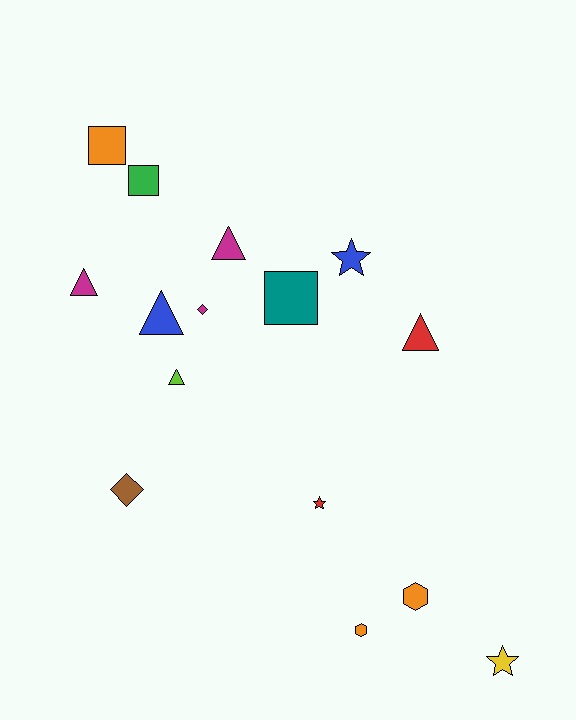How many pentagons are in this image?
There are no pentagons.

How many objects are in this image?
There are 15 objects.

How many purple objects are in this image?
There are no purple objects.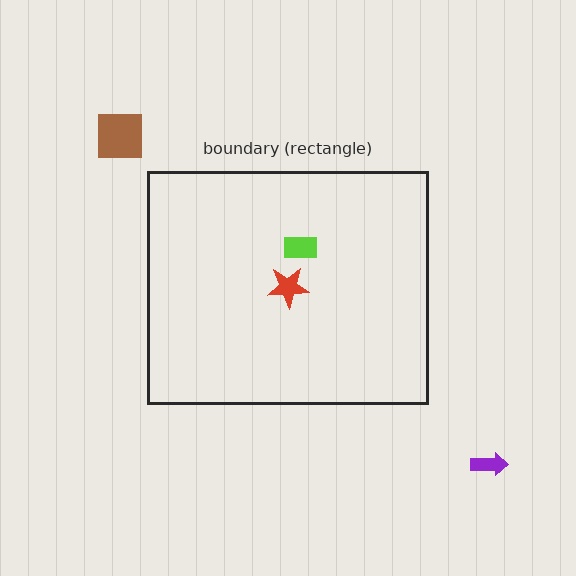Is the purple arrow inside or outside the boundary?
Outside.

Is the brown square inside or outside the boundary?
Outside.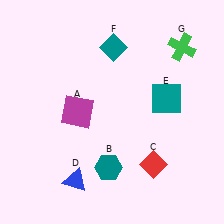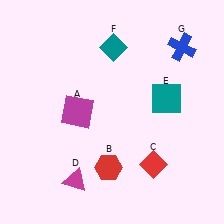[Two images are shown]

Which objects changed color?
B changed from teal to red. D changed from blue to magenta. G changed from green to blue.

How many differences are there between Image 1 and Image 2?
There are 3 differences between the two images.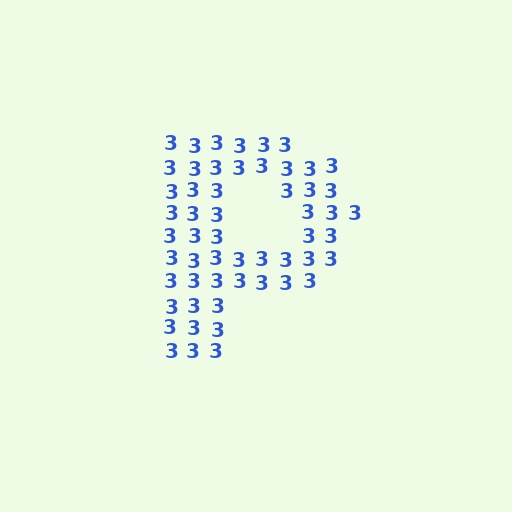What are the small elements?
The small elements are digit 3's.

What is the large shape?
The large shape is the letter P.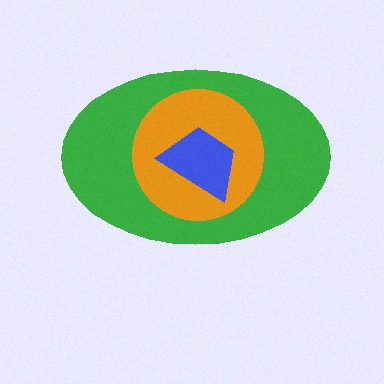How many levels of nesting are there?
3.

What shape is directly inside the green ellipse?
The orange circle.